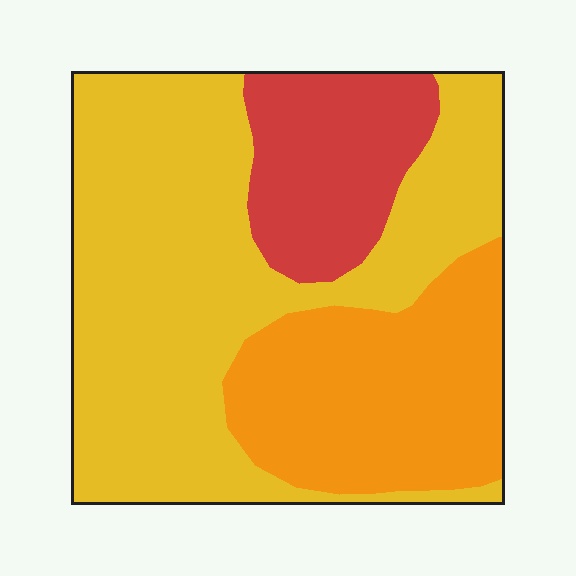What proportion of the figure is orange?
Orange takes up between a quarter and a half of the figure.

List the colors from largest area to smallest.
From largest to smallest: yellow, orange, red.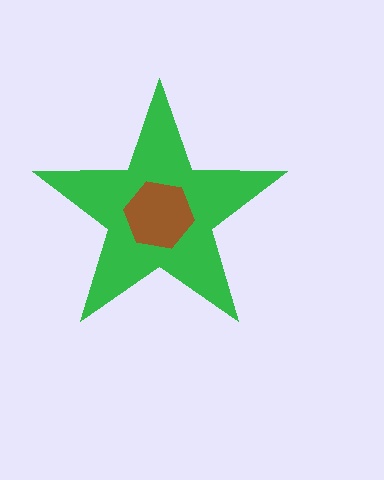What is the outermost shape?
The green star.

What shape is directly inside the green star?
The brown hexagon.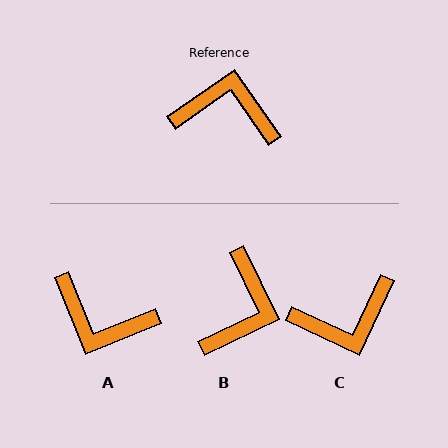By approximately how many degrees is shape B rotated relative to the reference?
Approximately 99 degrees clockwise.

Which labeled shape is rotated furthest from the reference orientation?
A, about 167 degrees away.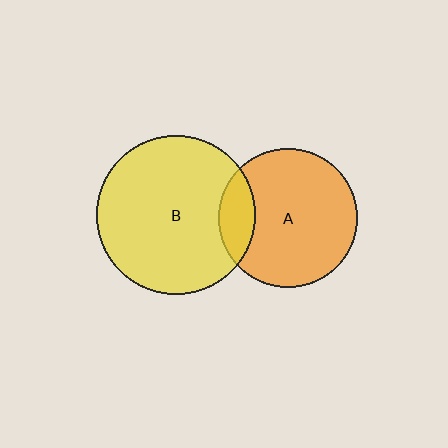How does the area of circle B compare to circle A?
Approximately 1.3 times.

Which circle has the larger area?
Circle B (yellow).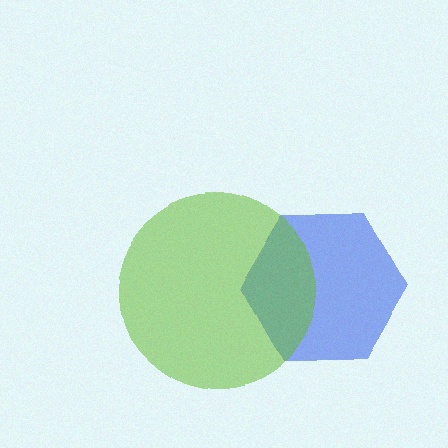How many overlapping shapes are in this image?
There are 2 overlapping shapes in the image.